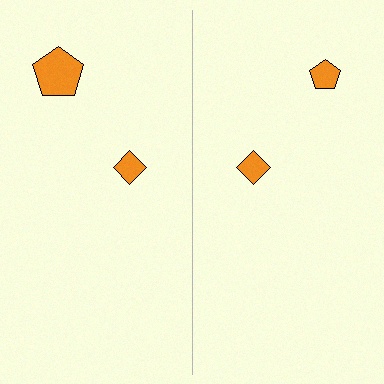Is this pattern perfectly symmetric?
No, the pattern is not perfectly symmetric. The orange pentagon on the right side has a different size than its mirror counterpart.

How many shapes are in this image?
There are 4 shapes in this image.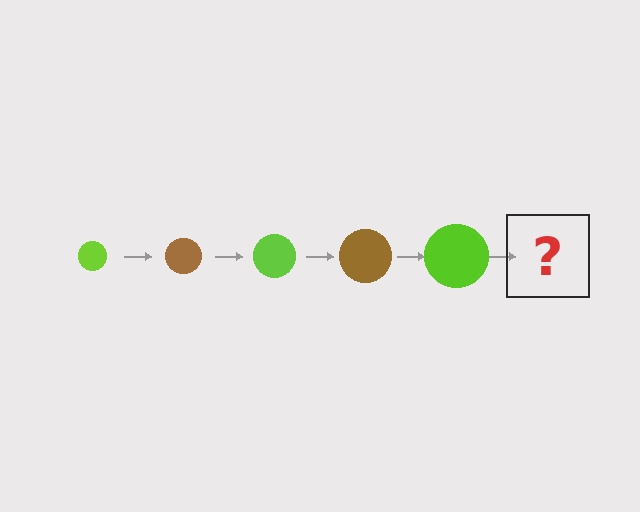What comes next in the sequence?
The next element should be a brown circle, larger than the previous one.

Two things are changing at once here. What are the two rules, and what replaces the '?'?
The two rules are that the circle grows larger each step and the color cycles through lime and brown. The '?' should be a brown circle, larger than the previous one.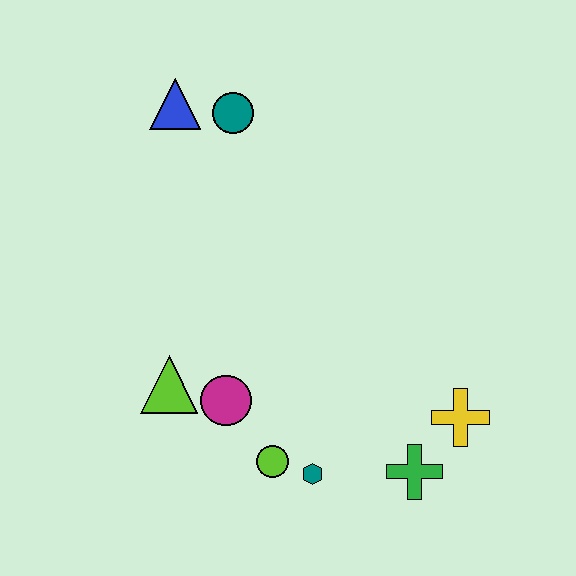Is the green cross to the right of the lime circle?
Yes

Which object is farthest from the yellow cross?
The blue triangle is farthest from the yellow cross.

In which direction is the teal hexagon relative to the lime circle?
The teal hexagon is to the right of the lime circle.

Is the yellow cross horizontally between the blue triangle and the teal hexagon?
No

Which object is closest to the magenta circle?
The lime triangle is closest to the magenta circle.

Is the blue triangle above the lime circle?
Yes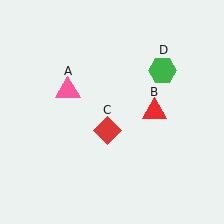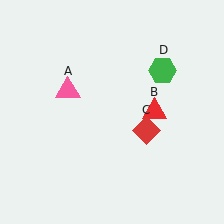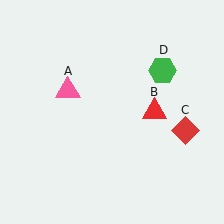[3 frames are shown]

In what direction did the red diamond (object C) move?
The red diamond (object C) moved right.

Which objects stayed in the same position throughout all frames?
Pink triangle (object A) and red triangle (object B) and green hexagon (object D) remained stationary.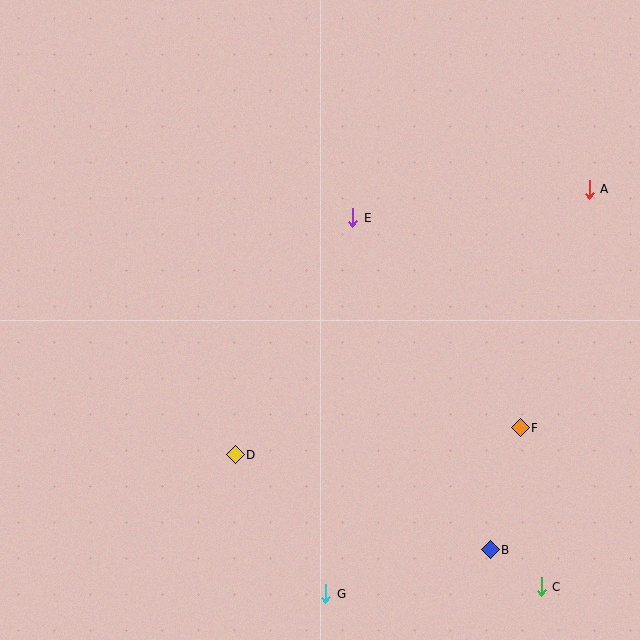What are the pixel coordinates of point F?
Point F is at (520, 428).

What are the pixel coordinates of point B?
Point B is at (490, 550).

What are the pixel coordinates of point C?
Point C is at (541, 587).